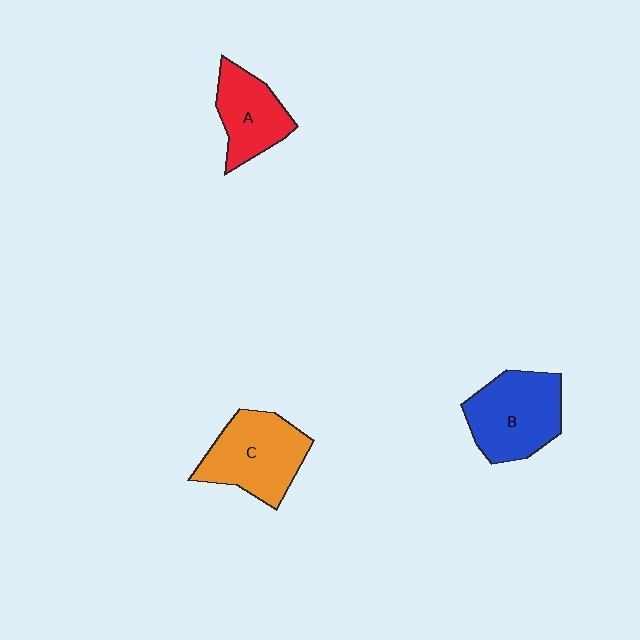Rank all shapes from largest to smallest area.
From largest to smallest: B (blue), C (orange), A (red).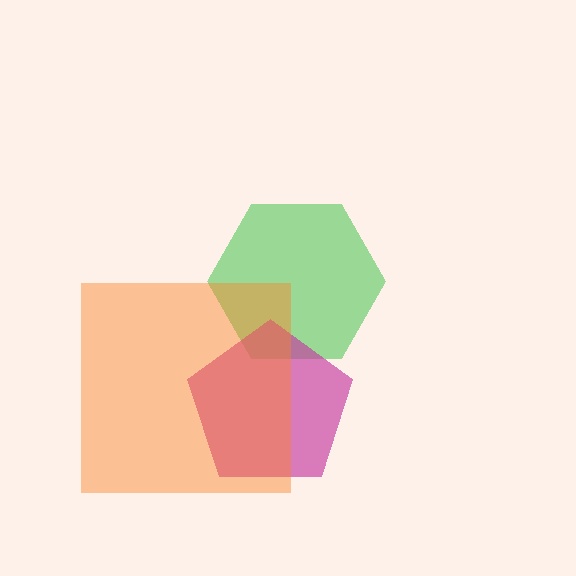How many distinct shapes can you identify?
There are 3 distinct shapes: a green hexagon, a magenta pentagon, an orange square.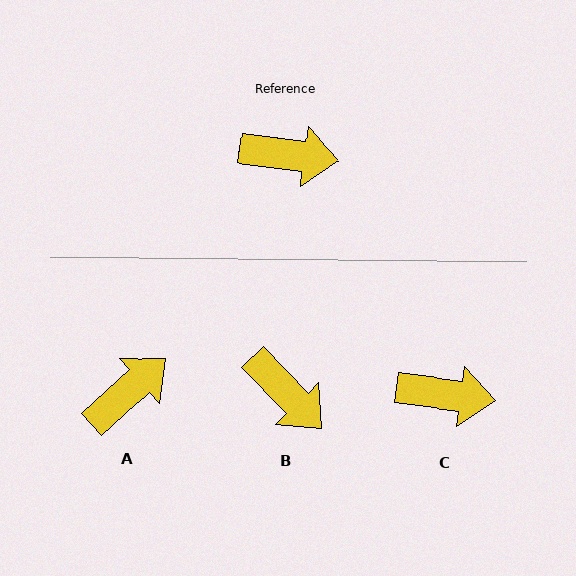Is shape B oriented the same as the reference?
No, it is off by about 39 degrees.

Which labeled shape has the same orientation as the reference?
C.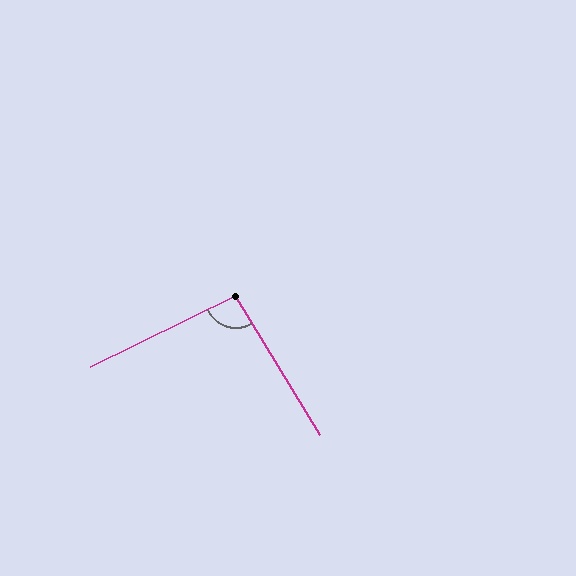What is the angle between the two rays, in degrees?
Approximately 95 degrees.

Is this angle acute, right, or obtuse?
It is obtuse.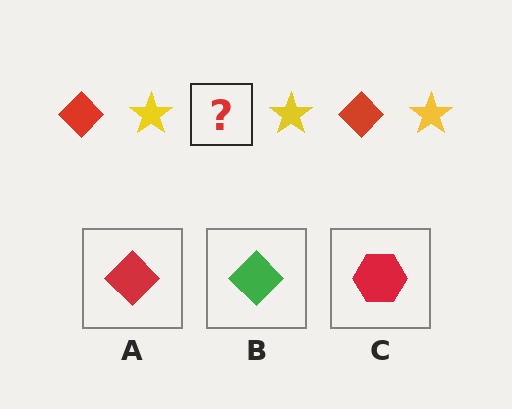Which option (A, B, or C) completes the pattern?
A.